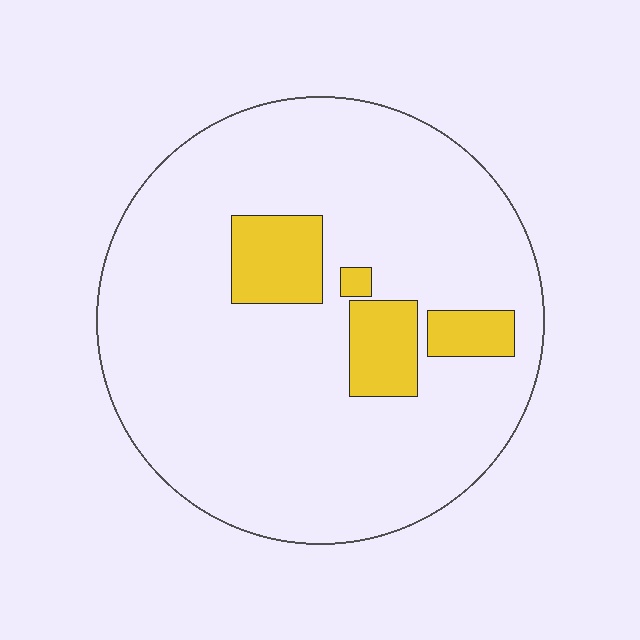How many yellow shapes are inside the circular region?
4.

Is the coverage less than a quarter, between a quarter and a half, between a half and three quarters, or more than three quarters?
Less than a quarter.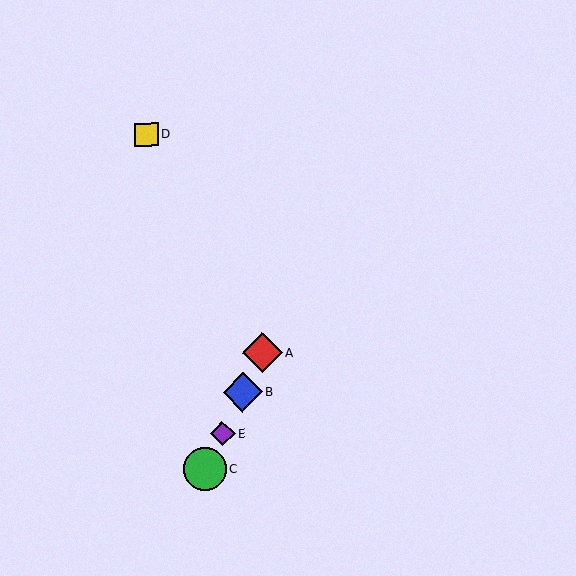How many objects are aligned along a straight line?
4 objects (A, B, C, E) are aligned along a straight line.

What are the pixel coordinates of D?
Object D is at (147, 135).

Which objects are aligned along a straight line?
Objects A, B, C, E are aligned along a straight line.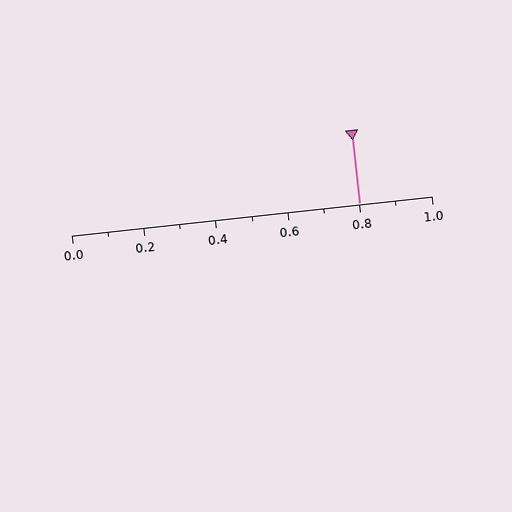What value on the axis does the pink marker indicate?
The marker indicates approximately 0.8.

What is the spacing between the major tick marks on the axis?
The major ticks are spaced 0.2 apart.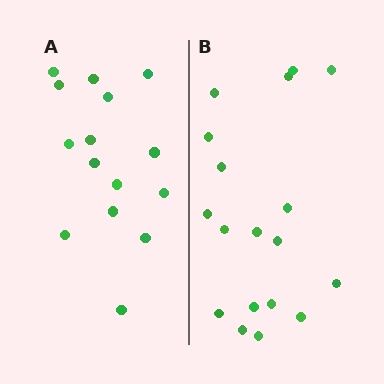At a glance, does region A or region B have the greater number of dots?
Region B (the right region) has more dots.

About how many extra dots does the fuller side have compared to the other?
Region B has just a few more — roughly 2 or 3 more dots than region A.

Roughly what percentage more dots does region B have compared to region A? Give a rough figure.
About 20% more.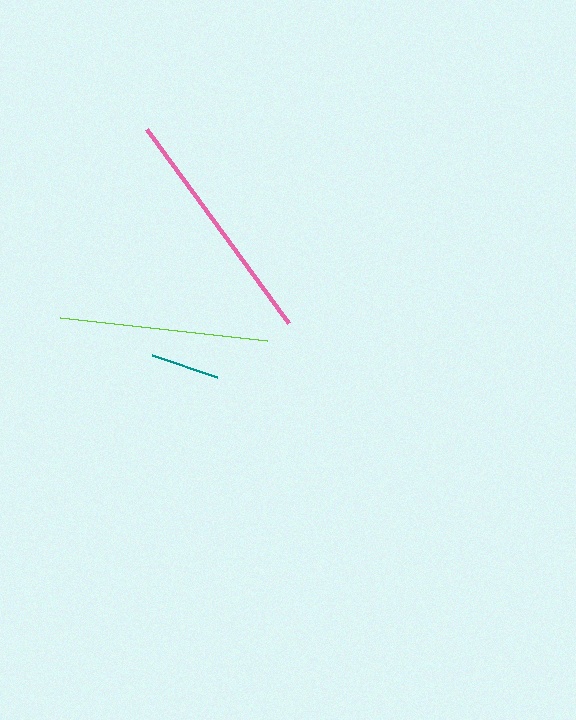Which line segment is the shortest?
The teal line is the shortest at approximately 68 pixels.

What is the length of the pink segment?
The pink segment is approximately 240 pixels long.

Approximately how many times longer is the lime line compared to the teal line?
The lime line is approximately 3.1 times the length of the teal line.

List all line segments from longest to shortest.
From longest to shortest: pink, lime, teal.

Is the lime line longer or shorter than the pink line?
The pink line is longer than the lime line.